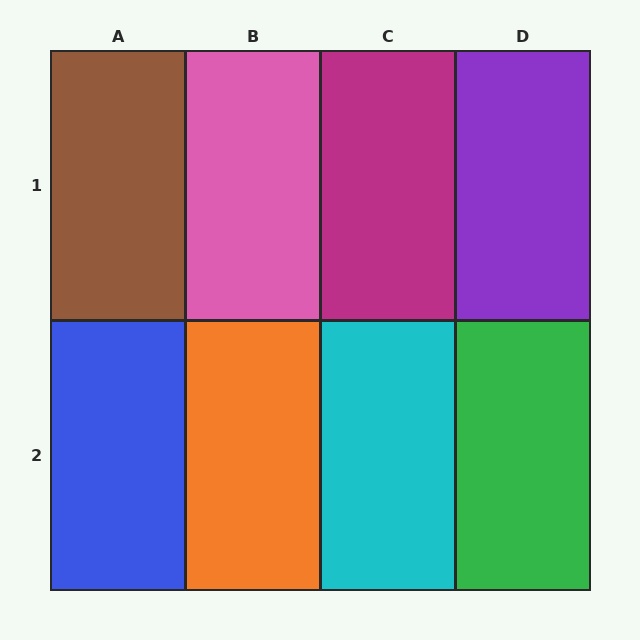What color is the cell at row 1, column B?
Pink.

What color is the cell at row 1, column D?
Purple.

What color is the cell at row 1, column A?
Brown.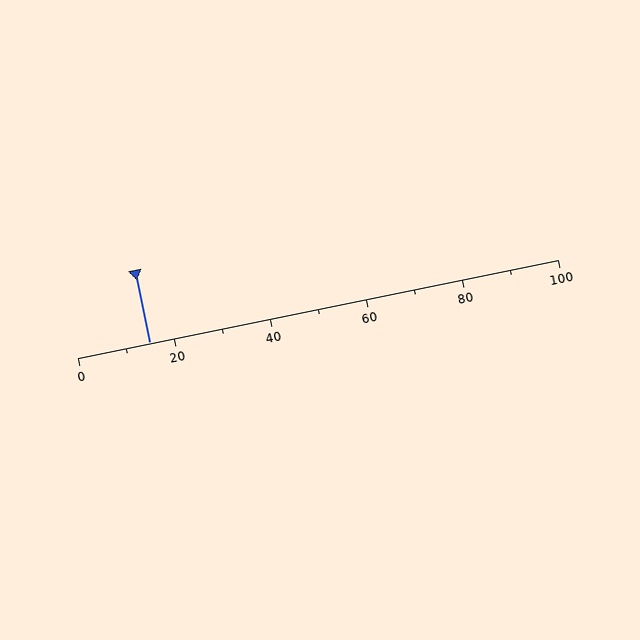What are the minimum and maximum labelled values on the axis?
The axis runs from 0 to 100.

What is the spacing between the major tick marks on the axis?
The major ticks are spaced 20 apart.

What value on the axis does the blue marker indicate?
The marker indicates approximately 15.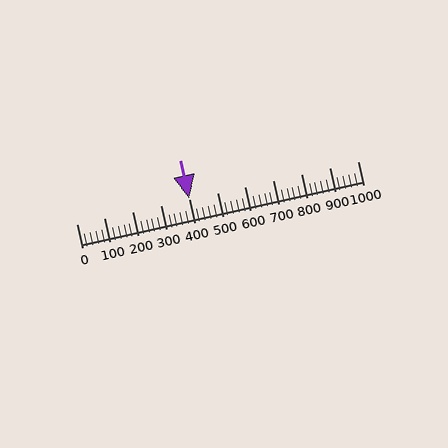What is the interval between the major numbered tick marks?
The major tick marks are spaced 100 units apart.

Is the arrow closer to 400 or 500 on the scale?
The arrow is closer to 400.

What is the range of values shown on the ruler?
The ruler shows values from 0 to 1000.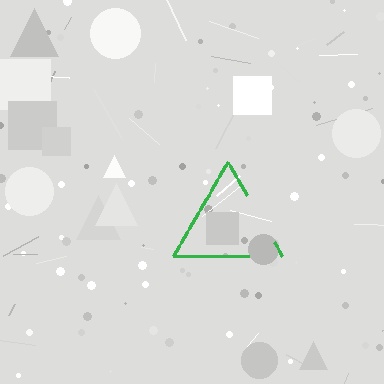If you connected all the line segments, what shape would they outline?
They would outline a triangle.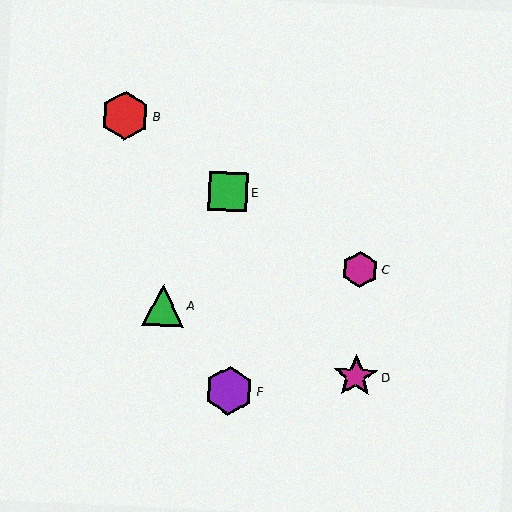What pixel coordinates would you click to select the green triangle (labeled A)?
Click at (163, 305) to select the green triangle A.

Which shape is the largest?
The red hexagon (labeled B) is the largest.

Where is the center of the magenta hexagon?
The center of the magenta hexagon is at (360, 269).